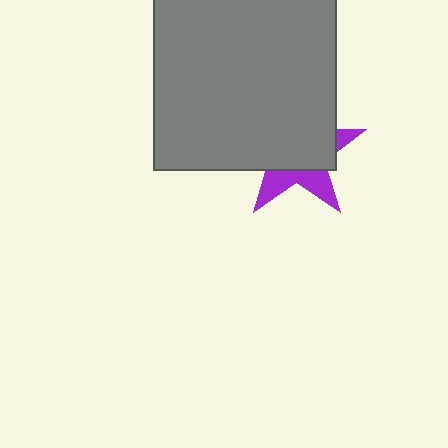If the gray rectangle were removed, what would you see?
You would see the complete purple star.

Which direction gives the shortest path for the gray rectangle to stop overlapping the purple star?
Moving up gives the shortest separation.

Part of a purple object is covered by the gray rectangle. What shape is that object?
It is a star.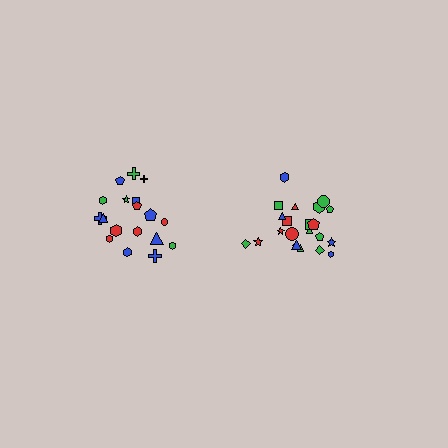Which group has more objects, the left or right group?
The right group.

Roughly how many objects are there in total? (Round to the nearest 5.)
Roughly 40 objects in total.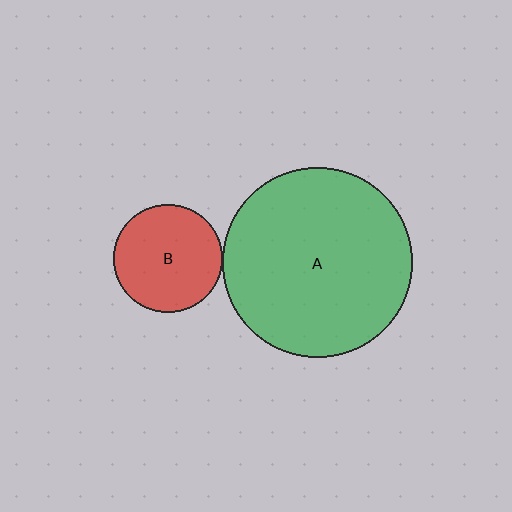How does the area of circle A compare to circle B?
Approximately 3.1 times.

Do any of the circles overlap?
No, none of the circles overlap.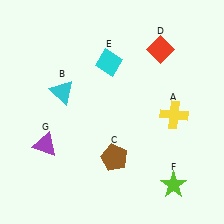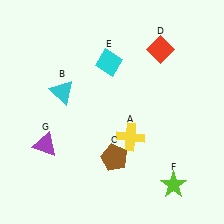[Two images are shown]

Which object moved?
The yellow cross (A) moved left.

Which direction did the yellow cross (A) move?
The yellow cross (A) moved left.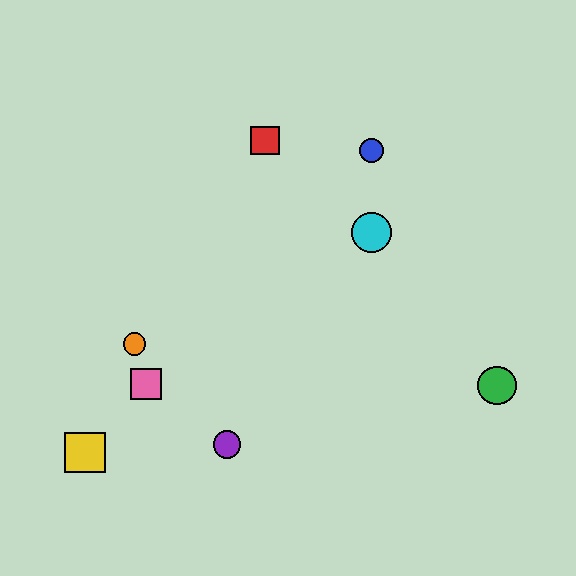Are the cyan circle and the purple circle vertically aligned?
No, the cyan circle is at x≈372 and the purple circle is at x≈227.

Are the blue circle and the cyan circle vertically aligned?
Yes, both are at x≈372.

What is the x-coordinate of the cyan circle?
The cyan circle is at x≈372.